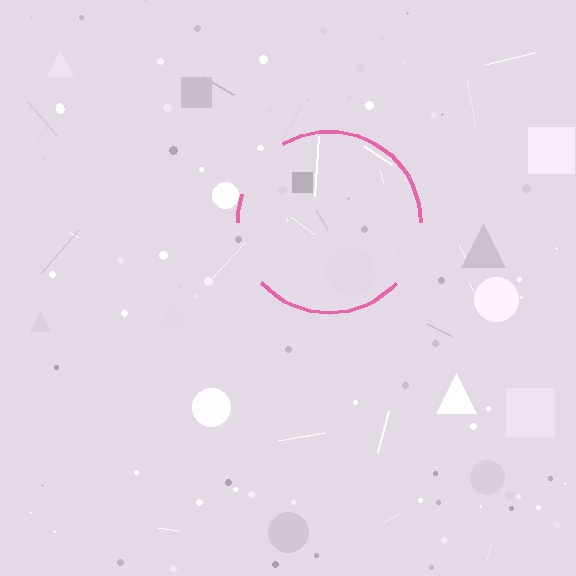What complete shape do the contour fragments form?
The contour fragments form a circle.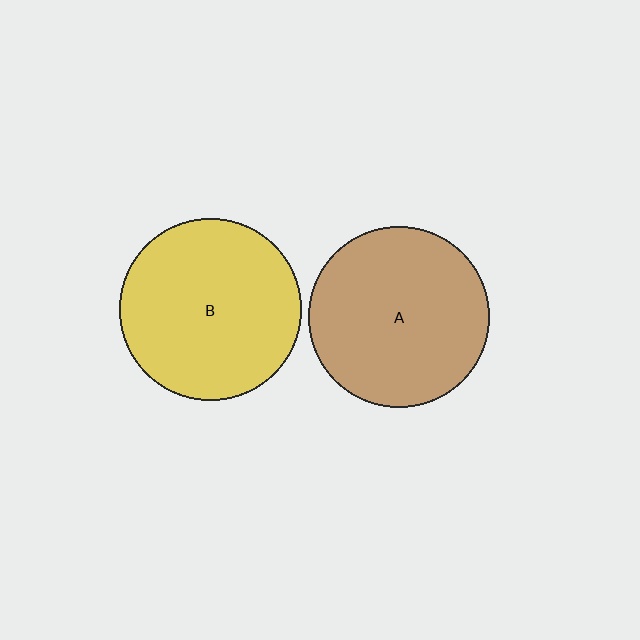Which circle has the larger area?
Circle B (yellow).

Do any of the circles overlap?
No, none of the circles overlap.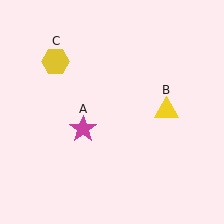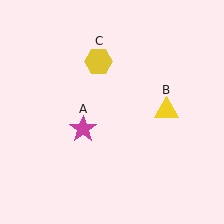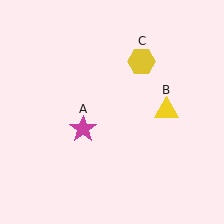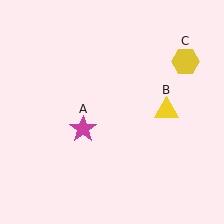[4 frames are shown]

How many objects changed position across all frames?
1 object changed position: yellow hexagon (object C).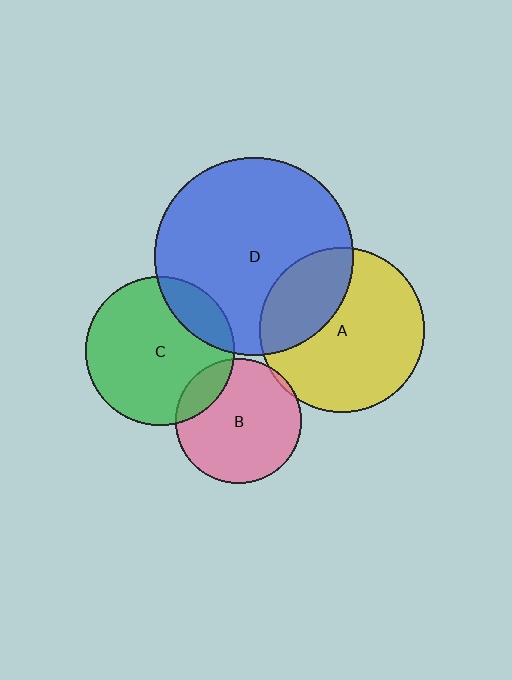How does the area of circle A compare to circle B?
Approximately 1.7 times.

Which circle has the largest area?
Circle D (blue).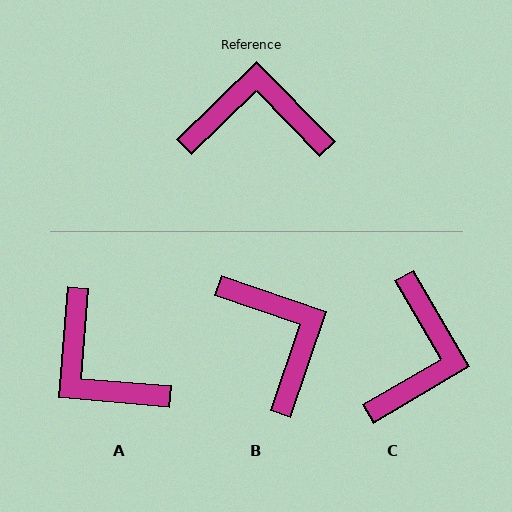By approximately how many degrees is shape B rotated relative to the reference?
Approximately 63 degrees clockwise.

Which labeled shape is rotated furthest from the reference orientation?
A, about 131 degrees away.